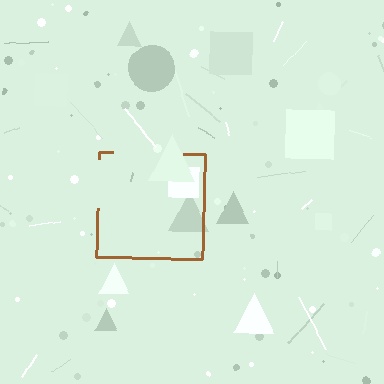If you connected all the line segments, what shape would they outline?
They would outline a square.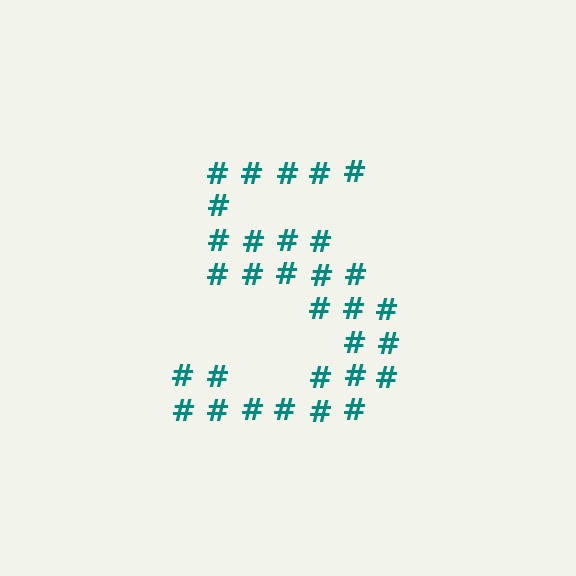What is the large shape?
The large shape is the digit 5.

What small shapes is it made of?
It is made of small hash symbols.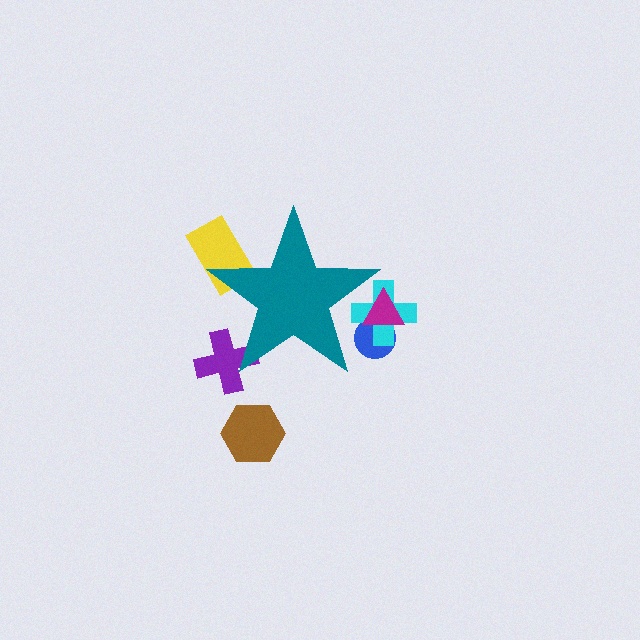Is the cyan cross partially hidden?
Yes, the cyan cross is partially hidden behind the teal star.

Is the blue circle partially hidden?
Yes, the blue circle is partially hidden behind the teal star.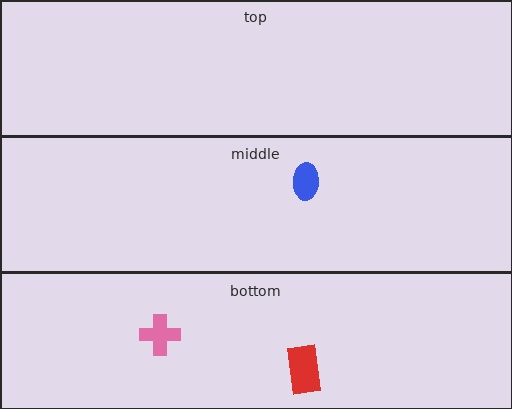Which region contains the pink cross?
The bottom region.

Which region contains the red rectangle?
The bottom region.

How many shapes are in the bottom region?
2.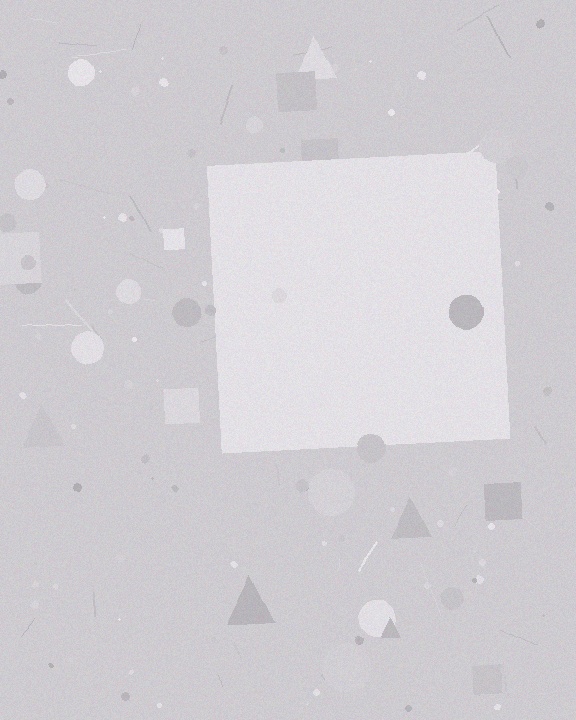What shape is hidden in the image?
A square is hidden in the image.